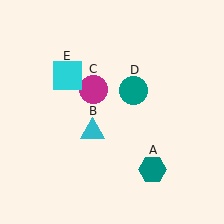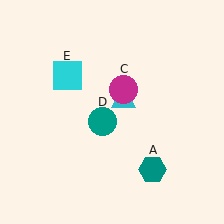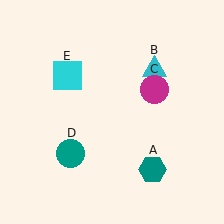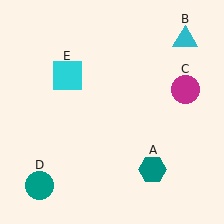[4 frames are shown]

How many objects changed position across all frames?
3 objects changed position: cyan triangle (object B), magenta circle (object C), teal circle (object D).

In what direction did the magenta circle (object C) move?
The magenta circle (object C) moved right.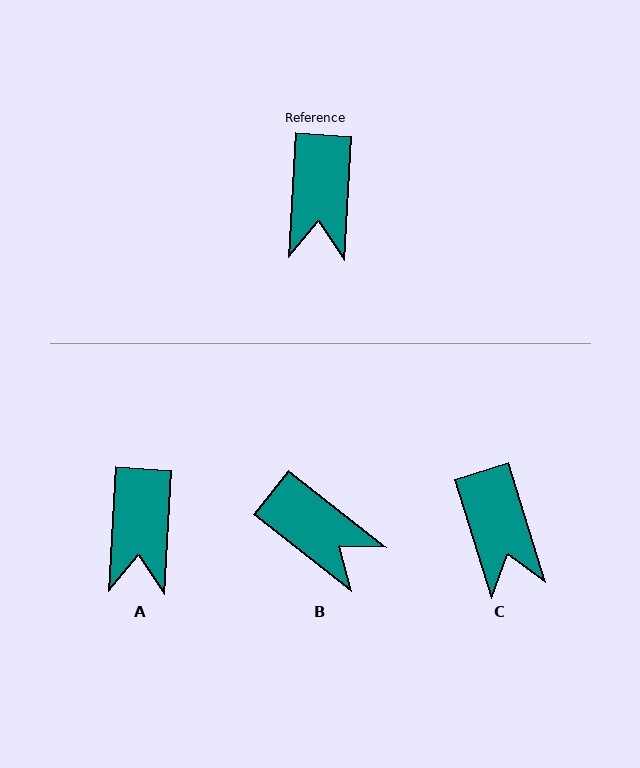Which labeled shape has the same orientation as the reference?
A.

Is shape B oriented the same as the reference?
No, it is off by about 55 degrees.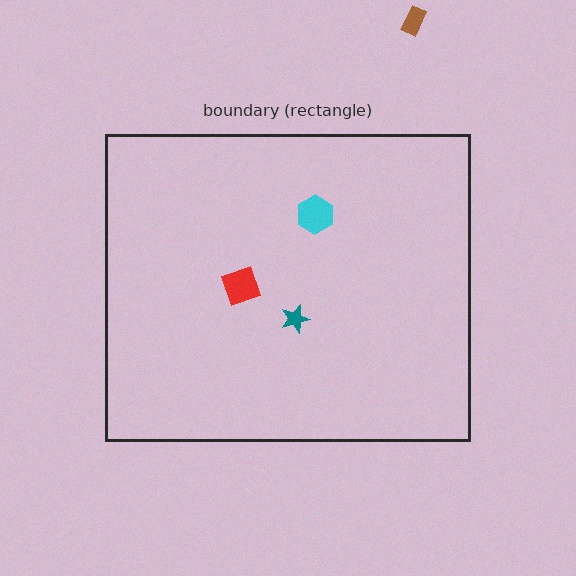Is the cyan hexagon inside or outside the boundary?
Inside.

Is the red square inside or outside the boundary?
Inside.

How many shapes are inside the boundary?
3 inside, 1 outside.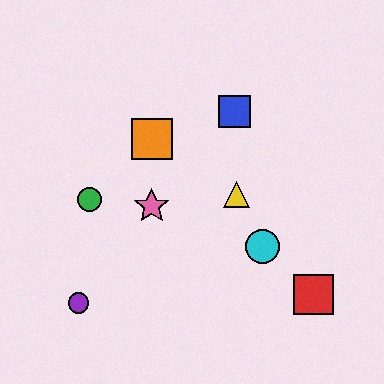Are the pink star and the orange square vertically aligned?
Yes, both are at x≈152.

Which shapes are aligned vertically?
The orange square, the pink star are aligned vertically.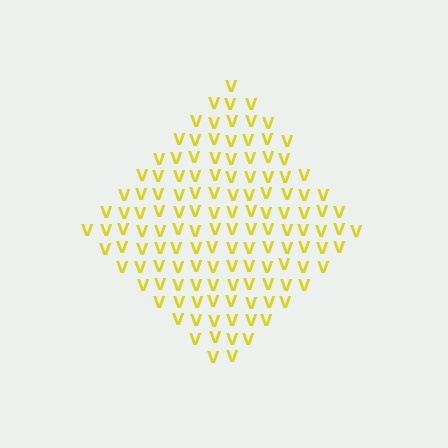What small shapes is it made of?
It is made of small letter V's.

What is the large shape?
The large shape is a diamond.